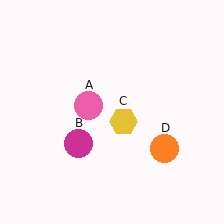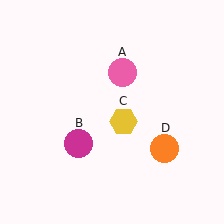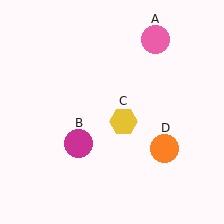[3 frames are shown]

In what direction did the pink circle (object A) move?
The pink circle (object A) moved up and to the right.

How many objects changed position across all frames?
1 object changed position: pink circle (object A).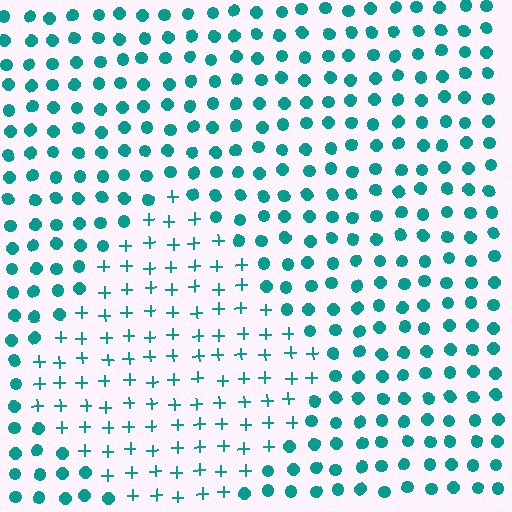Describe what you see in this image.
The image is filled with small teal elements arranged in a uniform grid. A diamond-shaped region contains plus signs, while the surrounding area contains circles. The boundary is defined purely by the change in element shape.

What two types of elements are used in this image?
The image uses plus signs inside the diamond region and circles outside it.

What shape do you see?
I see a diamond.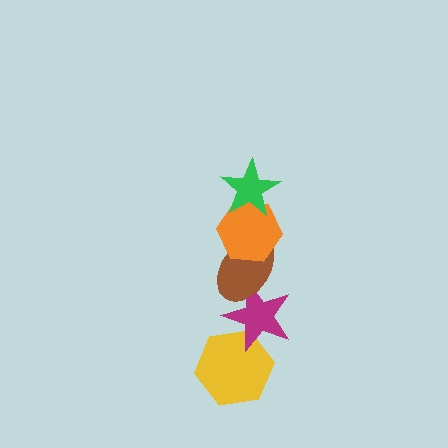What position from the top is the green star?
The green star is 1st from the top.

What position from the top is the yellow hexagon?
The yellow hexagon is 5th from the top.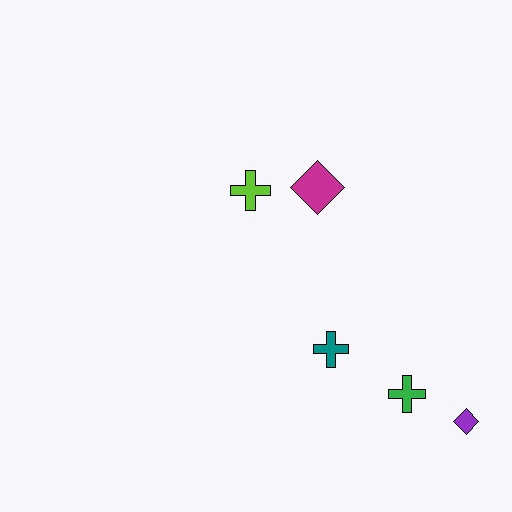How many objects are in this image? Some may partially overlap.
There are 5 objects.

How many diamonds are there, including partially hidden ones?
There are 2 diamonds.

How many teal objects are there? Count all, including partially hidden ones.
There is 1 teal object.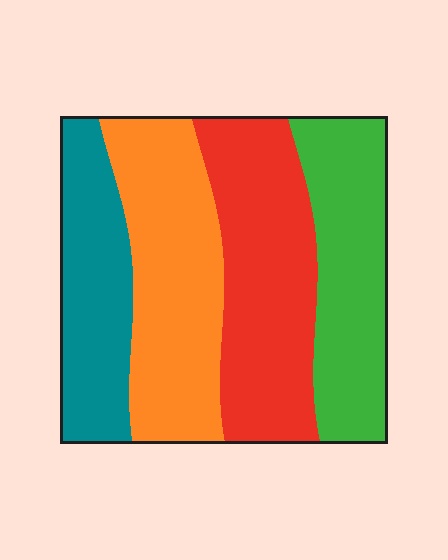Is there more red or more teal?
Red.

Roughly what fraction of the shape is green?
Green covers 23% of the shape.